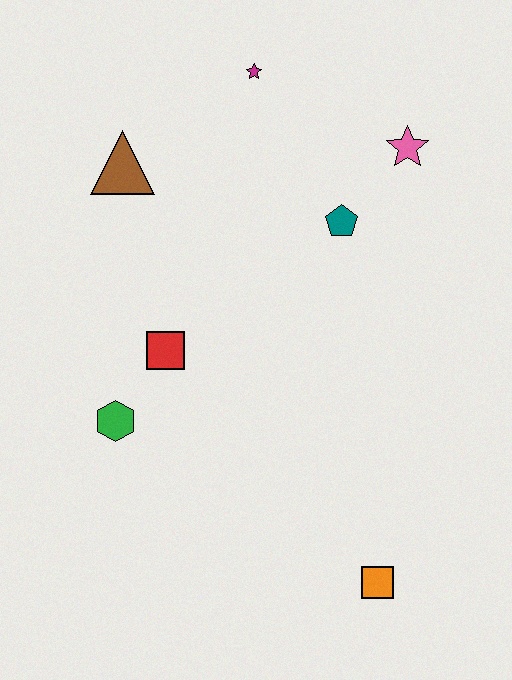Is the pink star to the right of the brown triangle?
Yes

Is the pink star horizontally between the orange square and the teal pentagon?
No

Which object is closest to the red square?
The green hexagon is closest to the red square.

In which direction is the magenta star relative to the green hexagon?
The magenta star is above the green hexagon.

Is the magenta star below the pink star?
No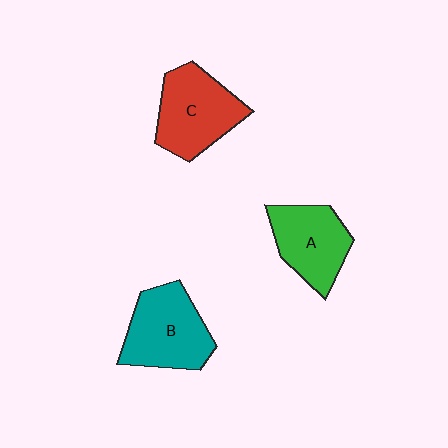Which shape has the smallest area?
Shape A (green).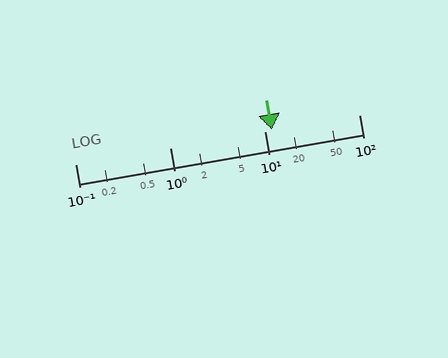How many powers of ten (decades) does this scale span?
The scale spans 3 decades, from 0.1 to 100.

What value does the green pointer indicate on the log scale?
The pointer indicates approximately 12.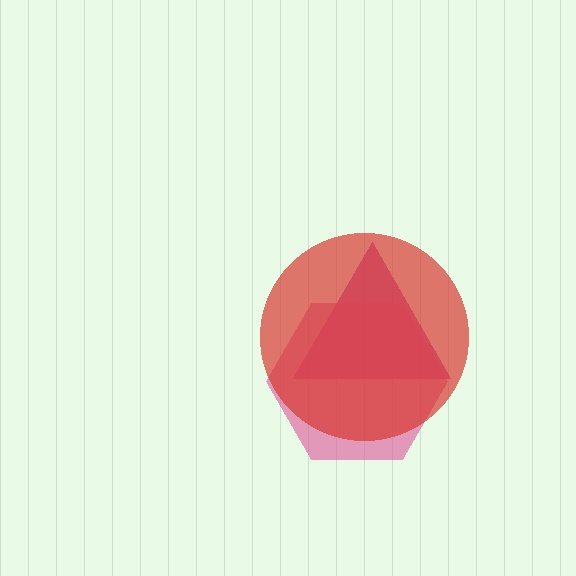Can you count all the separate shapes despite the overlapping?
Yes, there are 3 separate shapes.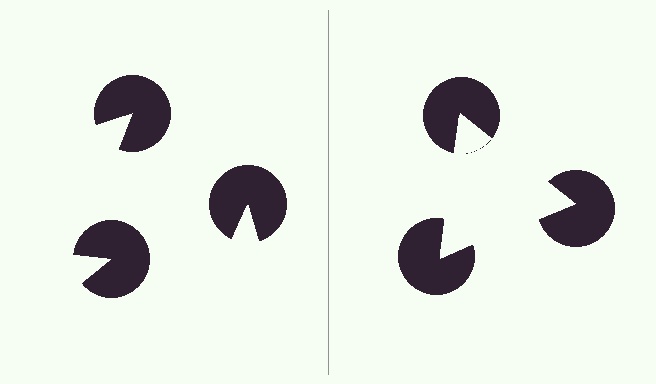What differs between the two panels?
The pac-man discs are positioned identically on both sides; only the wedge orientations differ. On the right they align to a triangle; on the left they are misaligned.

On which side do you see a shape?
An illusory triangle appears on the right side. On the left side the wedge cuts are rotated, so no coherent shape forms.